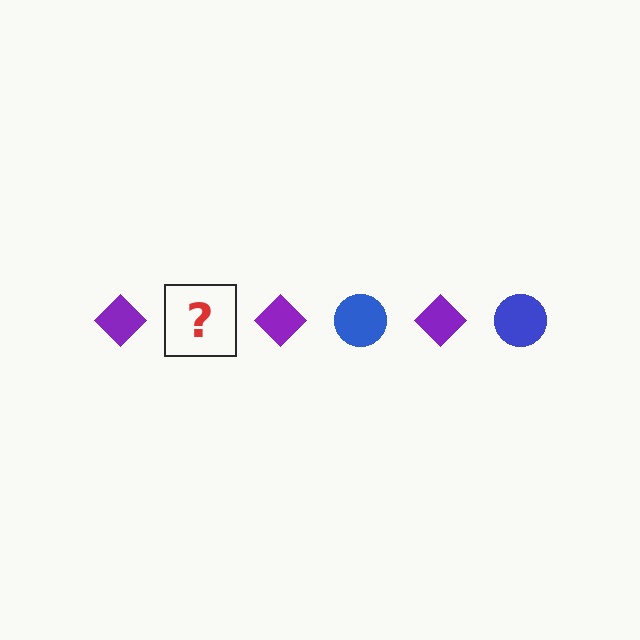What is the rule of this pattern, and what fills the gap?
The rule is that the pattern alternates between purple diamond and blue circle. The gap should be filled with a blue circle.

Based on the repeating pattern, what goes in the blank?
The blank should be a blue circle.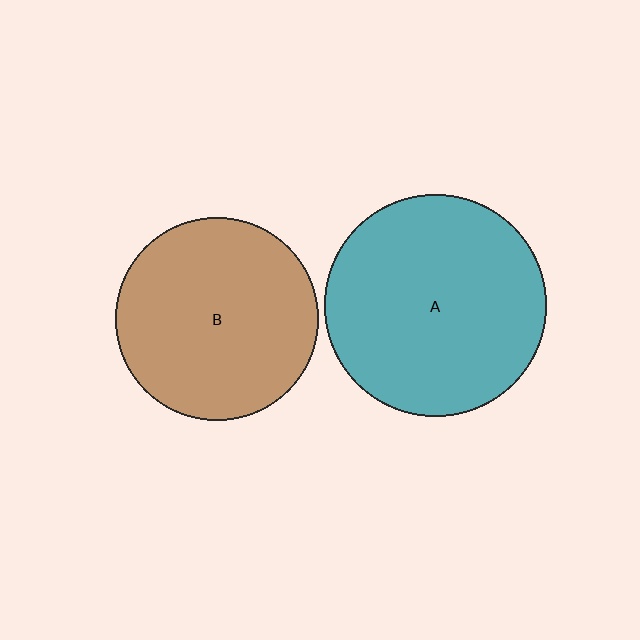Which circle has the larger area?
Circle A (teal).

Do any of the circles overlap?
No, none of the circles overlap.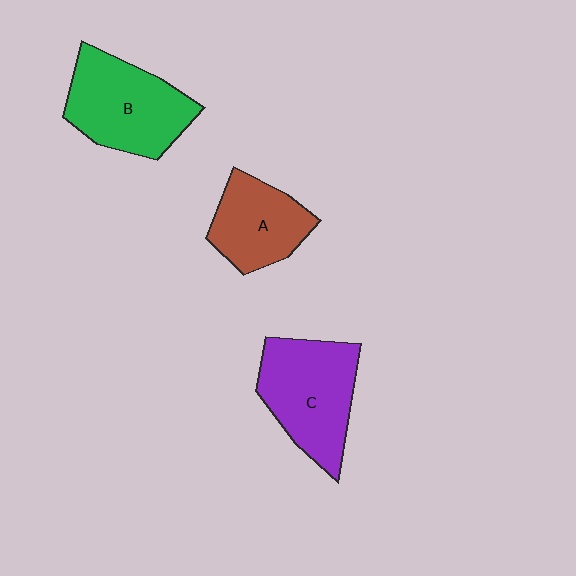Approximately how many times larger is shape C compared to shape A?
Approximately 1.4 times.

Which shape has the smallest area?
Shape A (brown).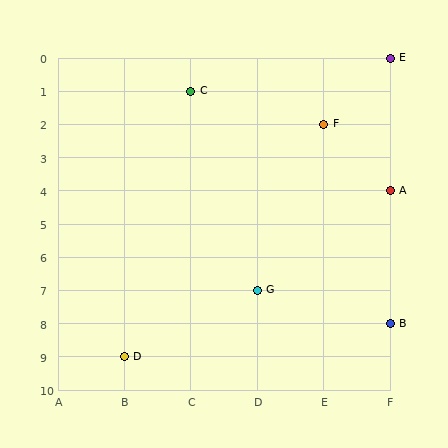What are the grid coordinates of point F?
Point F is at grid coordinates (E, 2).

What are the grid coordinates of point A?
Point A is at grid coordinates (F, 4).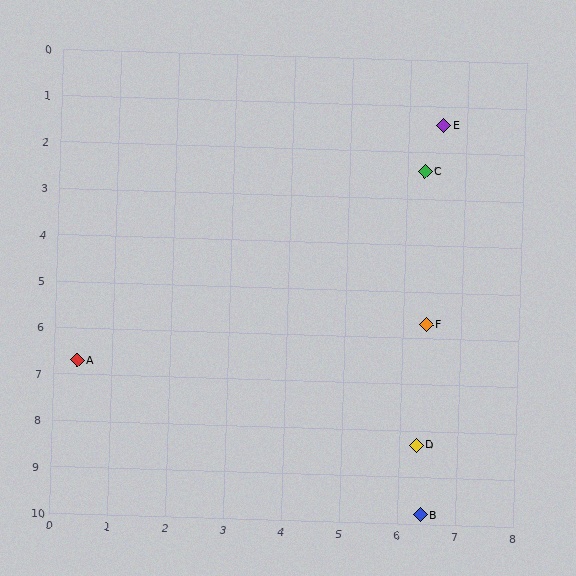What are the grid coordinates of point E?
Point E is at approximately (6.6, 1.4).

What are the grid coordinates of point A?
Point A is at approximately (0.4, 6.7).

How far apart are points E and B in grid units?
Points E and B are about 8.4 grid units apart.